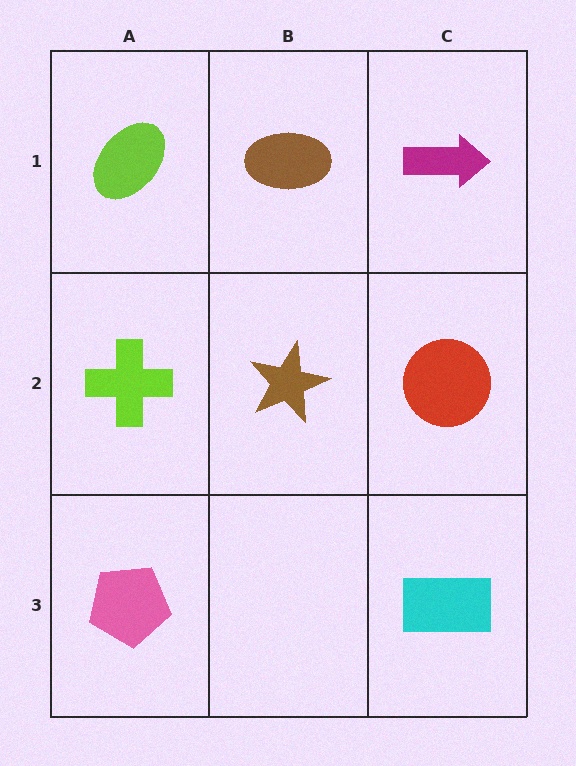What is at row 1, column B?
A brown ellipse.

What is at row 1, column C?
A magenta arrow.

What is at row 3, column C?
A cyan rectangle.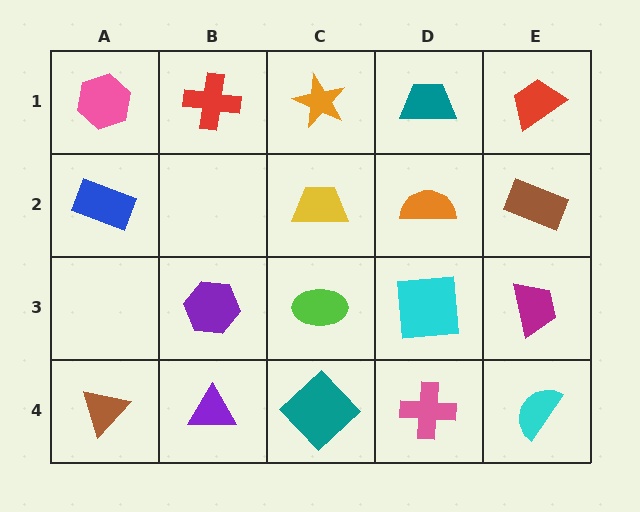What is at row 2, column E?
A brown rectangle.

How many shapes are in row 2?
4 shapes.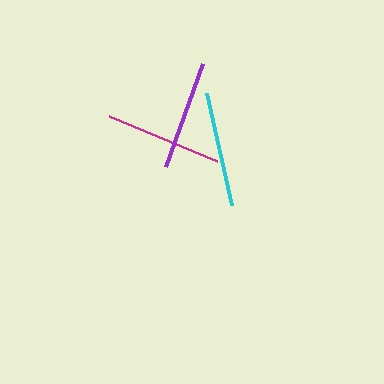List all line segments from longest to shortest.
From longest to shortest: magenta, cyan, purple.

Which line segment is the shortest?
The purple line is the shortest at approximately 109 pixels.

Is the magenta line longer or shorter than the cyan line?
The magenta line is longer than the cyan line.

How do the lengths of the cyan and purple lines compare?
The cyan and purple lines are approximately the same length.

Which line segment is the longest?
The magenta line is the longest at approximately 117 pixels.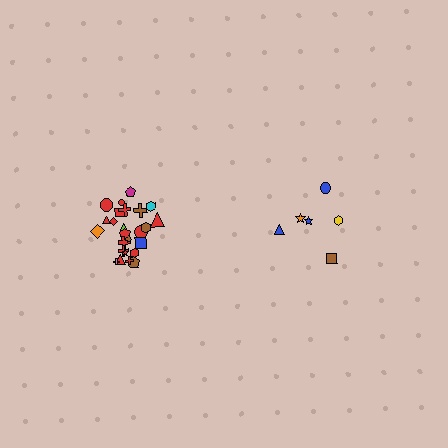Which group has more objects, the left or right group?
The left group.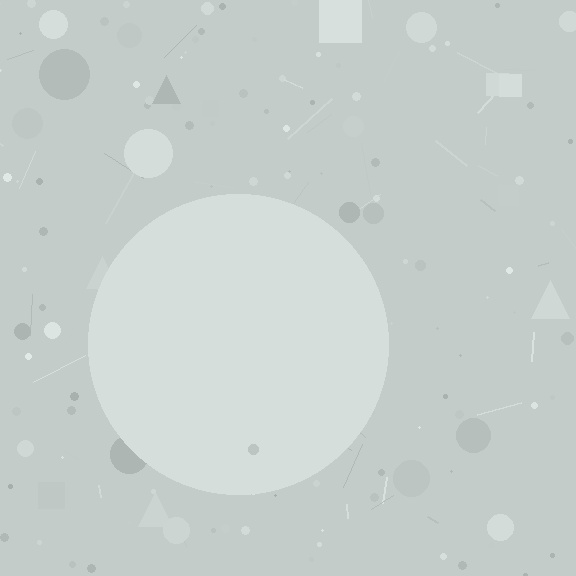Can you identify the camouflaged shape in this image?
The camouflaged shape is a circle.